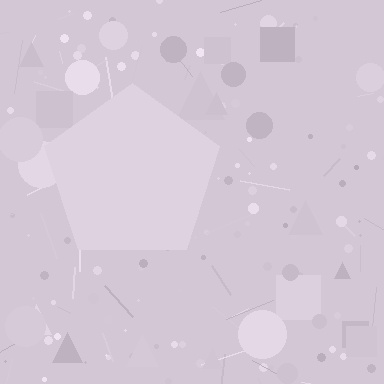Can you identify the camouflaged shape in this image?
The camouflaged shape is a pentagon.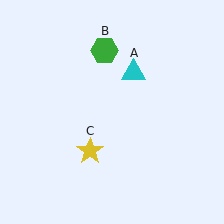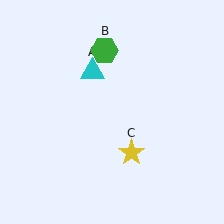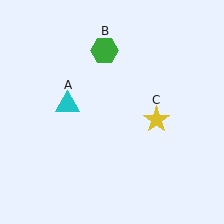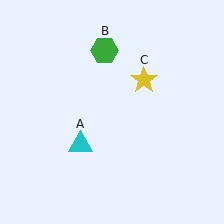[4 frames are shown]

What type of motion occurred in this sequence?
The cyan triangle (object A), yellow star (object C) rotated counterclockwise around the center of the scene.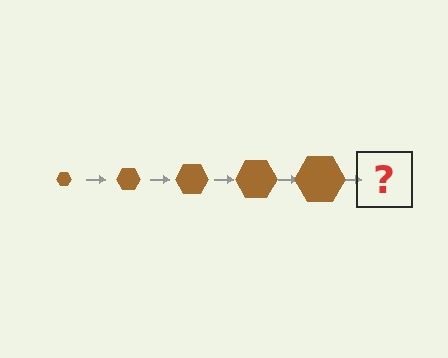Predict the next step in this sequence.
The next step is a brown hexagon, larger than the previous one.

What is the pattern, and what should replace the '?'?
The pattern is that the hexagon gets progressively larger each step. The '?' should be a brown hexagon, larger than the previous one.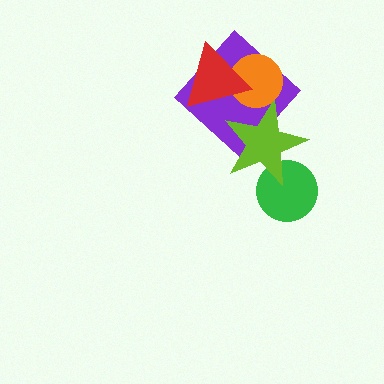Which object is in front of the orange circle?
The red triangle is in front of the orange circle.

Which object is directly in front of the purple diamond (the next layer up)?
The lime star is directly in front of the purple diamond.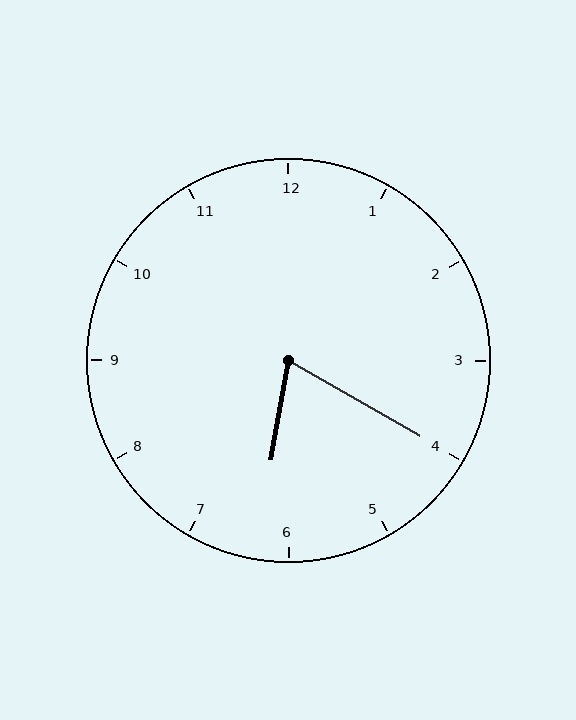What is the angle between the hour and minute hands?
Approximately 70 degrees.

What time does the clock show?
6:20.